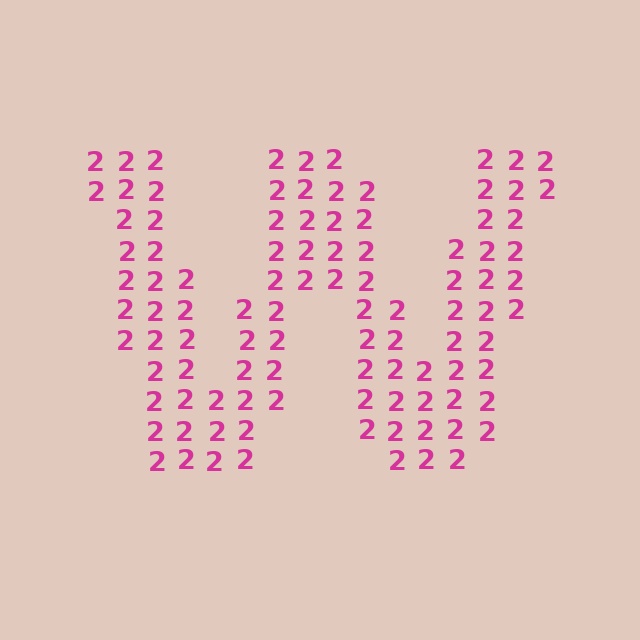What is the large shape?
The large shape is the letter W.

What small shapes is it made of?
It is made of small digit 2's.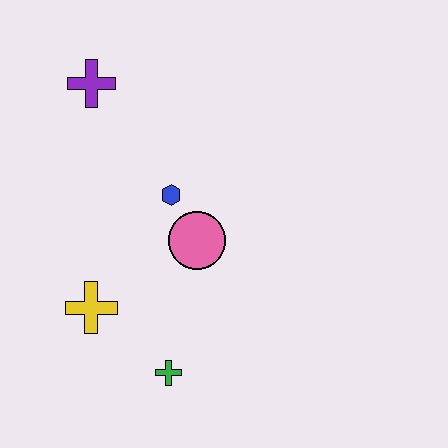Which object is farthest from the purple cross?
The green cross is farthest from the purple cross.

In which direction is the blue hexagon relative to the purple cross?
The blue hexagon is below the purple cross.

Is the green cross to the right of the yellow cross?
Yes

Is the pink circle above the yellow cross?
Yes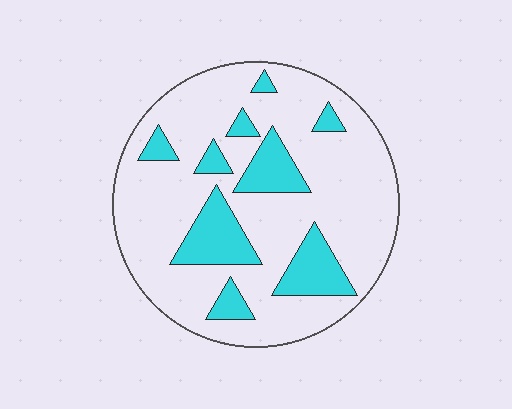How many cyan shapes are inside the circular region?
9.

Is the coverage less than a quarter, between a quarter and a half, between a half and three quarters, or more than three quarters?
Less than a quarter.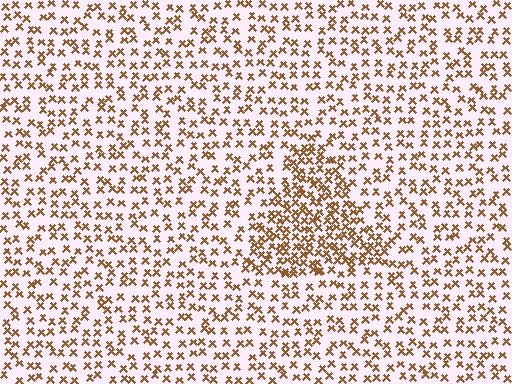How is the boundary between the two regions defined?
The boundary is defined by a change in element density (approximately 2.0x ratio). All elements are the same color, size, and shape.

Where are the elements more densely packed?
The elements are more densely packed inside the triangle boundary.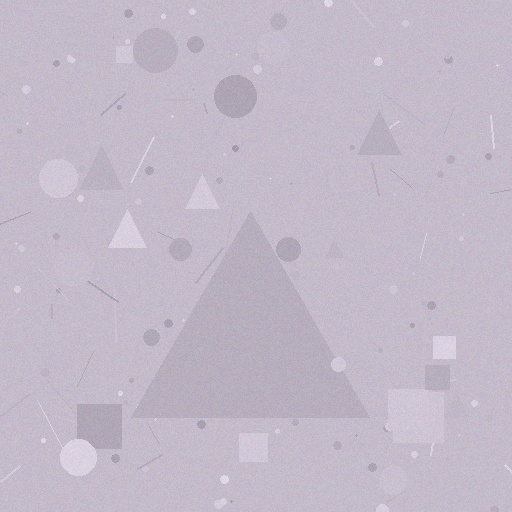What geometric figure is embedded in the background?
A triangle is embedded in the background.